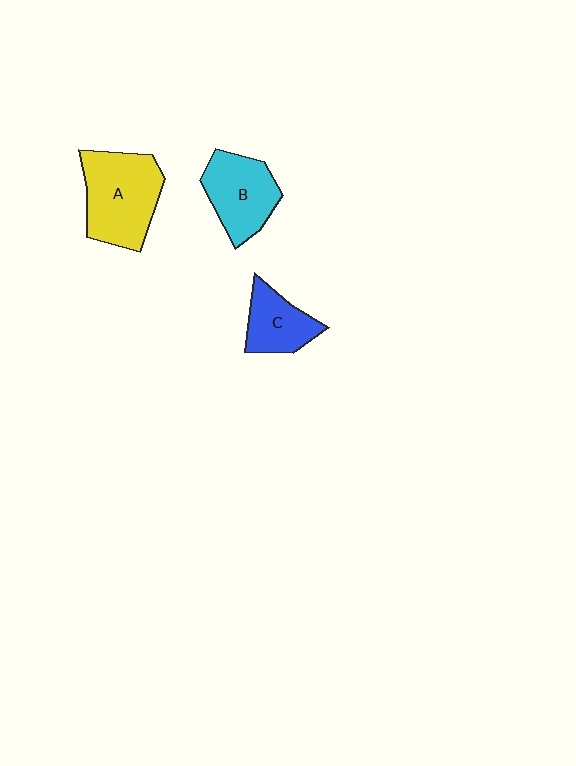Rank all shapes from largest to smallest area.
From largest to smallest: A (yellow), B (cyan), C (blue).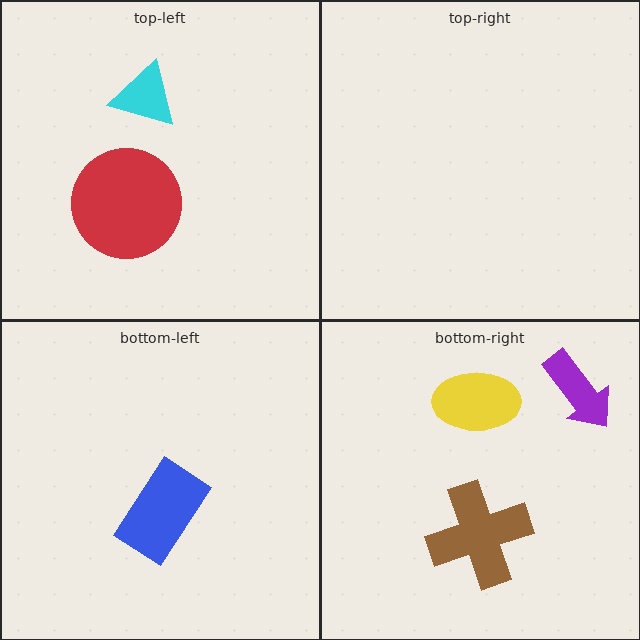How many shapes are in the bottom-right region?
3.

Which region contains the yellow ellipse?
The bottom-right region.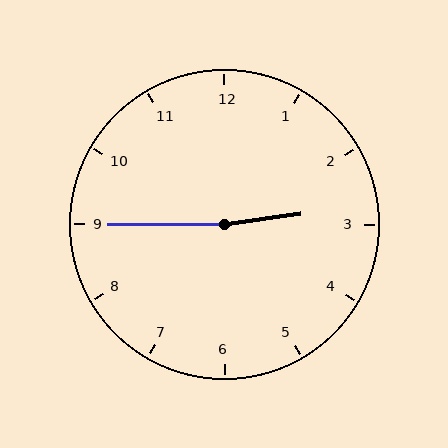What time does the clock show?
2:45.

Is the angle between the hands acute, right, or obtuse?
It is obtuse.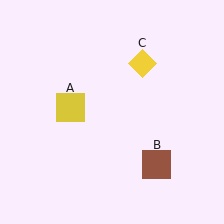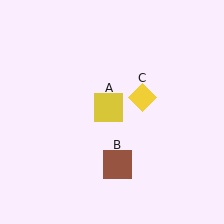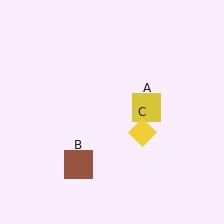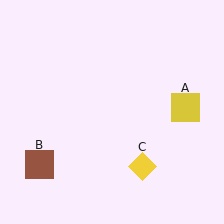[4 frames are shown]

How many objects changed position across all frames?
3 objects changed position: yellow square (object A), brown square (object B), yellow diamond (object C).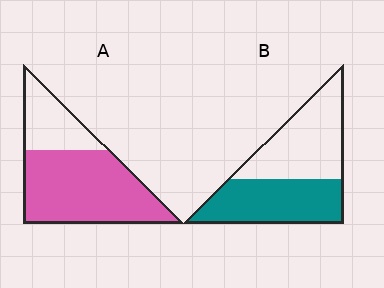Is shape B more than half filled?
Roughly half.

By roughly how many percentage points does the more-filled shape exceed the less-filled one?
By roughly 25 percentage points (A over B).